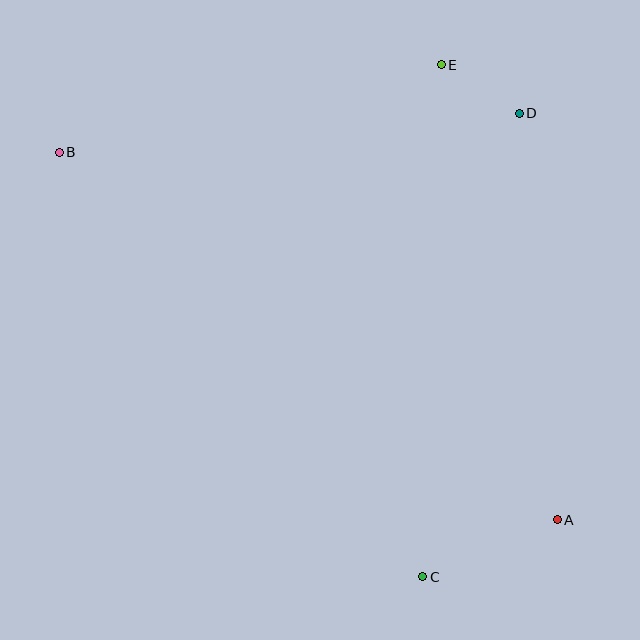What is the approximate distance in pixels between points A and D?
The distance between A and D is approximately 408 pixels.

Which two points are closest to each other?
Points D and E are closest to each other.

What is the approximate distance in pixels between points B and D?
The distance between B and D is approximately 461 pixels.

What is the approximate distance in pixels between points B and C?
The distance between B and C is approximately 559 pixels.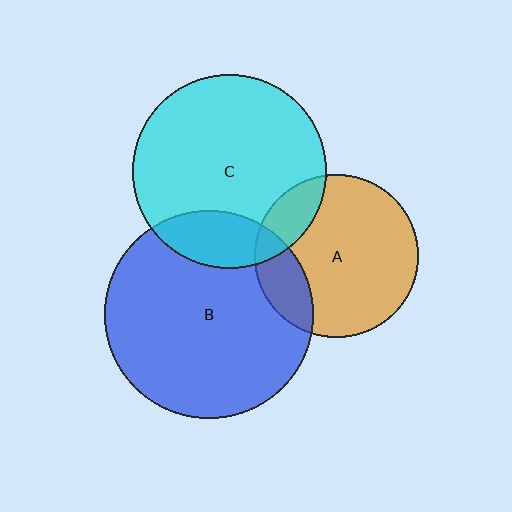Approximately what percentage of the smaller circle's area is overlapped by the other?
Approximately 15%.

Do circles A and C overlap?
Yes.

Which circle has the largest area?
Circle B (blue).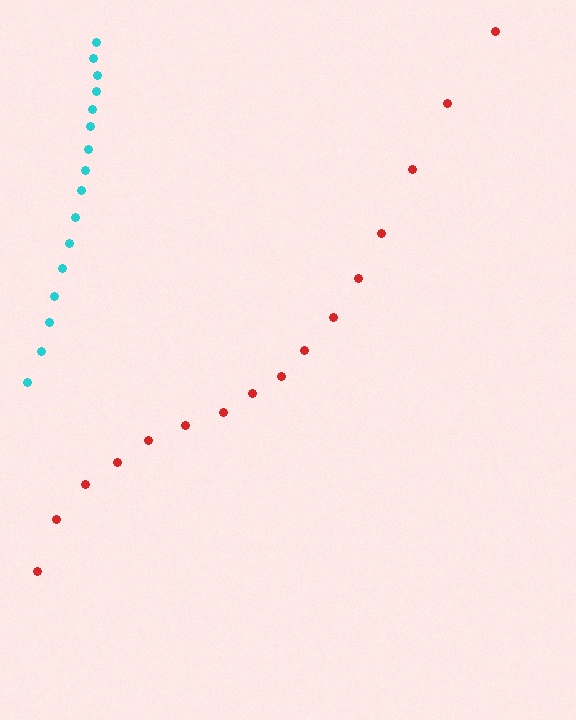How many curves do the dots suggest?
There are 2 distinct paths.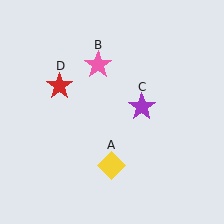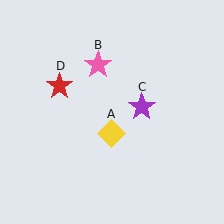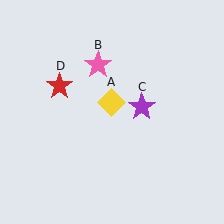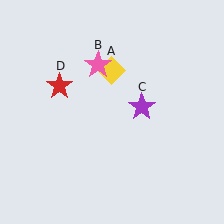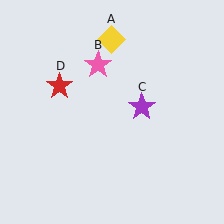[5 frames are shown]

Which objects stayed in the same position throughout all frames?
Pink star (object B) and purple star (object C) and red star (object D) remained stationary.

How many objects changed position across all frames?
1 object changed position: yellow diamond (object A).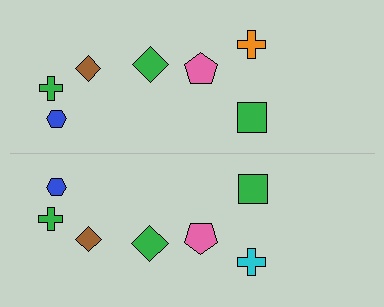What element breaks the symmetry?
The cyan cross on the bottom side breaks the symmetry — its mirror counterpart is orange.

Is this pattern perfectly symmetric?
No, the pattern is not perfectly symmetric. The cyan cross on the bottom side breaks the symmetry — its mirror counterpart is orange.